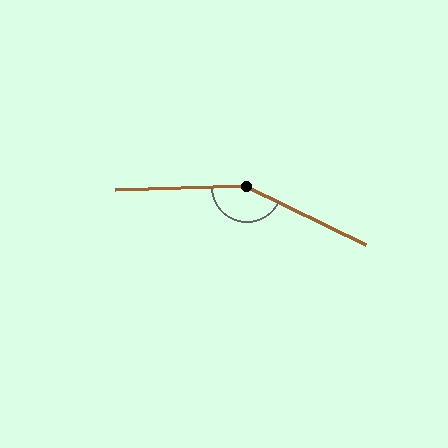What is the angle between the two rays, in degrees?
Approximately 152 degrees.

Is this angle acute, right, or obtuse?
It is obtuse.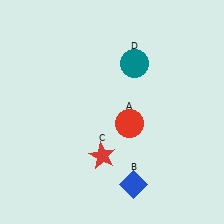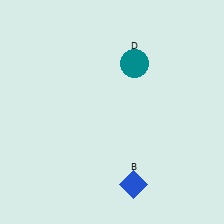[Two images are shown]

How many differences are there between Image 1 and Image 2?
There are 2 differences between the two images.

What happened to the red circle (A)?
The red circle (A) was removed in Image 2. It was in the bottom-right area of Image 1.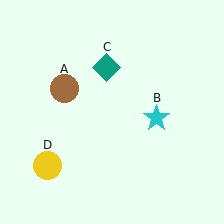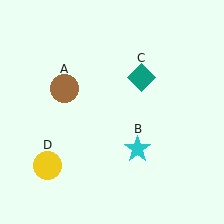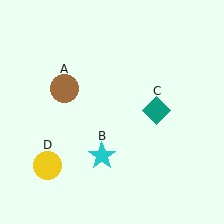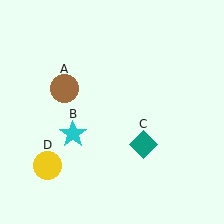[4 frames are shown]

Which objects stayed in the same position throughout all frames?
Brown circle (object A) and yellow circle (object D) remained stationary.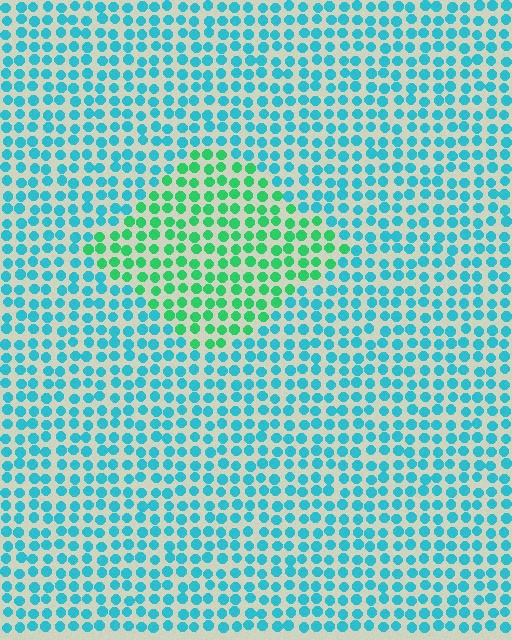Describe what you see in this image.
The image is filled with small cyan elements in a uniform arrangement. A diamond-shaped region is visible where the elements are tinted to a slightly different hue, forming a subtle color boundary.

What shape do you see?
I see a diamond.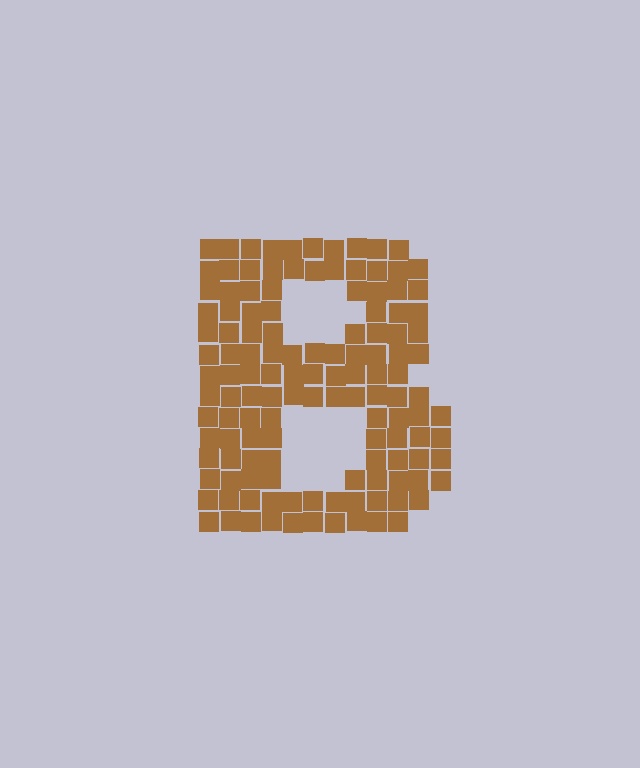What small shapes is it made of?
It is made of small squares.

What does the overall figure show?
The overall figure shows the letter B.